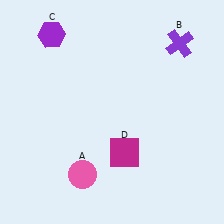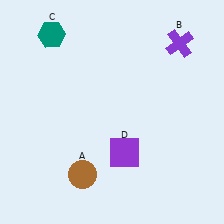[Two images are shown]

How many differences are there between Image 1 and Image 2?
There are 3 differences between the two images.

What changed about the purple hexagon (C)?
In Image 1, C is purple. In Image 2, it changed to teal.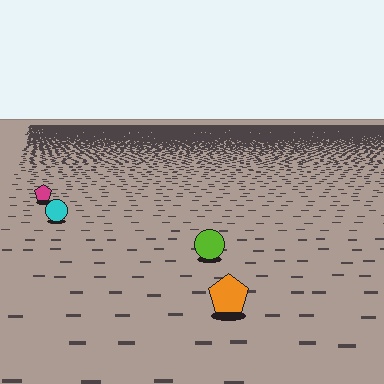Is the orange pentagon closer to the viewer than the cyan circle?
Yes. The orange pentagon is closer — you can tell from the texture gradient: the ground texture is coarser near it.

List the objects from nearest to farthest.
From nearest to farthest: the orange pentagon, the lime circle, the cyan circle, the magenta pentagon.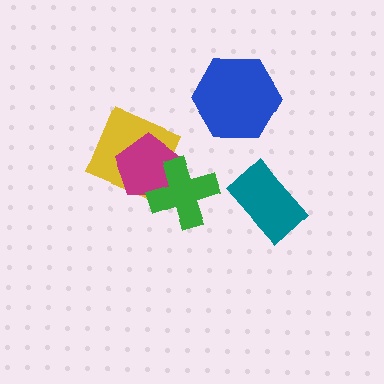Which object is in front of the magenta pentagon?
The green cross is in front of the magenta pentagon.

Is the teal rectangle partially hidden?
No, no other shape covers it.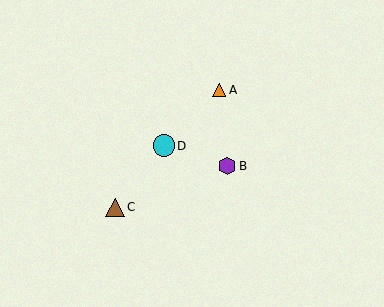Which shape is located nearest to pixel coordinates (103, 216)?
The brown triangle (labeled C) at (115, 207) is nearest to that location.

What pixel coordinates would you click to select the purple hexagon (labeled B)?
Click at (227, 166) to select the purple hexagon B.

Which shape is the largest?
The cyan circle (labeled D) is the largest.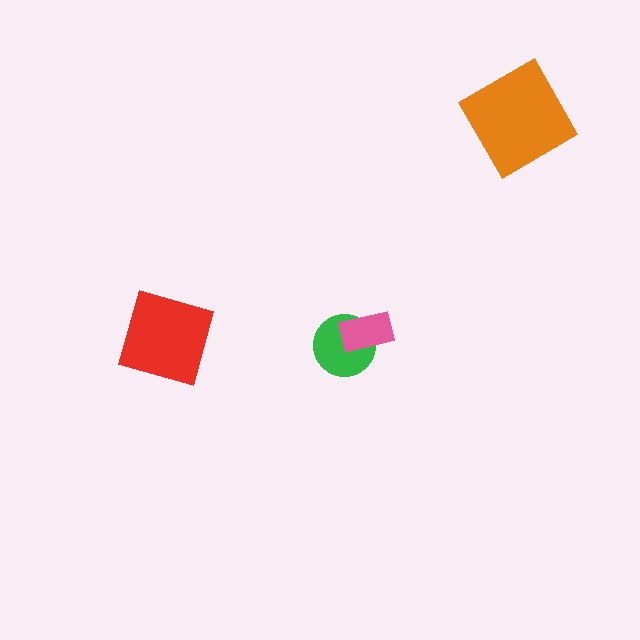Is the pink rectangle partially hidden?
No, no other shape covers it.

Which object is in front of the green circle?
The pink rectangle is in front of the green circle.